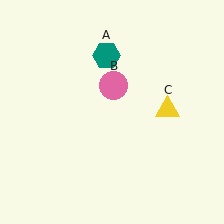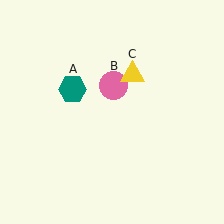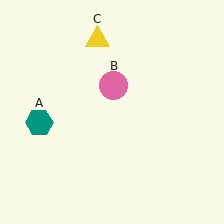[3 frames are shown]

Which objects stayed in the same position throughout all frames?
Pink circle (object B) remained stationary.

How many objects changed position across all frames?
2 objects changed position: teal hexagon (object A), yellow triangle (object C).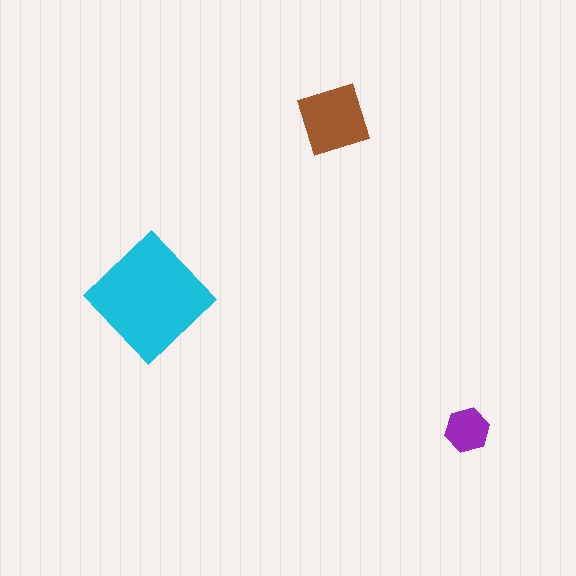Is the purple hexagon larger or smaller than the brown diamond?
Smaller.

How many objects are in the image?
There are 3 objects in the image.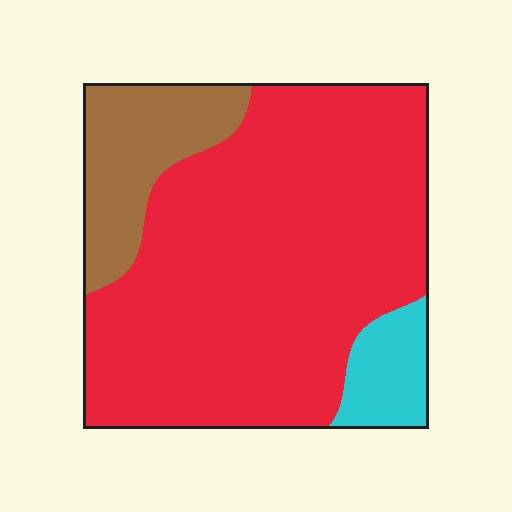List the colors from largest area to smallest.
From largest to smallest: red, brown, cyan.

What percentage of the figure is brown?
Brown takes up about one sixth (1/6) of the figure.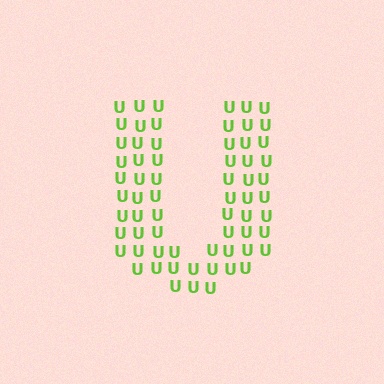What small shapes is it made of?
It is made of small letter U's.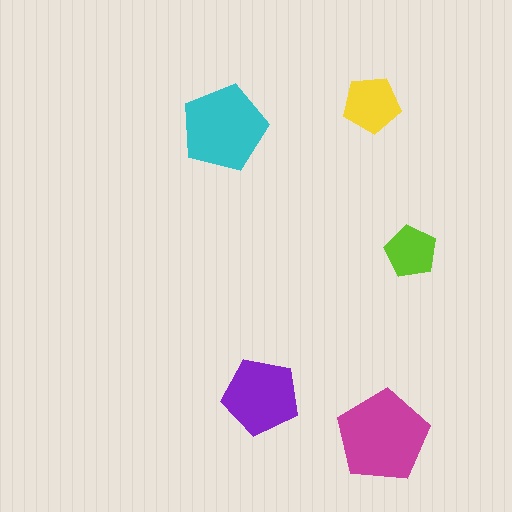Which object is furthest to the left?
The cyan pentagon is leftmost.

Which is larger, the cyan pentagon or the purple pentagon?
The cyan one.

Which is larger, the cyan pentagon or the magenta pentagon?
The magenta one.